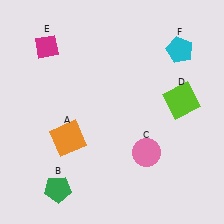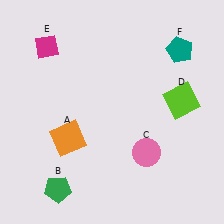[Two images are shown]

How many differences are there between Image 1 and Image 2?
There is 1 difference between the two images.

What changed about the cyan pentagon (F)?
In Image 1, F is cyan. In Image 2, it changed to teal.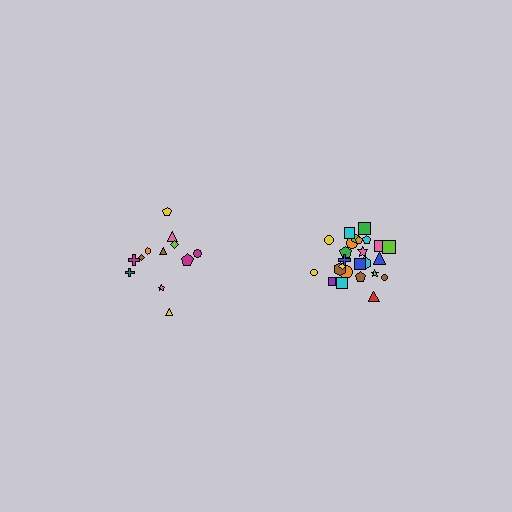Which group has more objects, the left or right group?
The right group.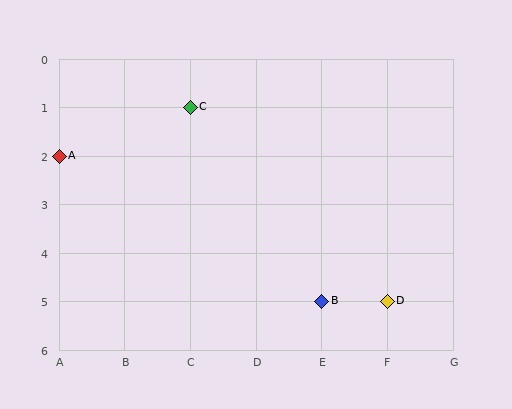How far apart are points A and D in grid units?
Points A and D are 5 columns and 3 rows apart (about 5.8 grid units diagonally).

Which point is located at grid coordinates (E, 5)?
Point B is at (E, 5).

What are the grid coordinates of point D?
Point D is at grid coordinates (F, 5).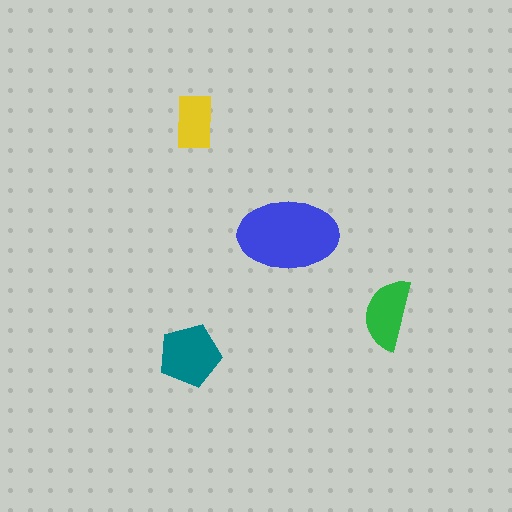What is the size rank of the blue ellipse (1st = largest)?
1st.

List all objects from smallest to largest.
The yellow rectangle, the green semicircle, the teal pentagon, the blue ellipse.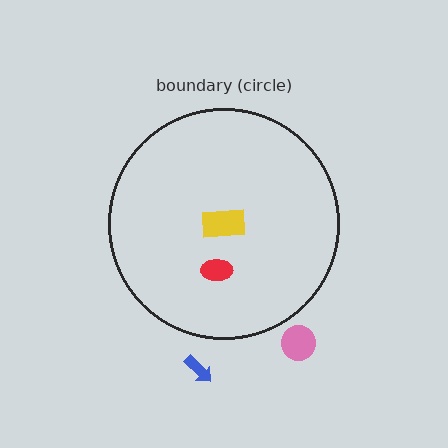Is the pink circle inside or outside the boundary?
Outside.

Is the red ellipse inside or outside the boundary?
Inside.